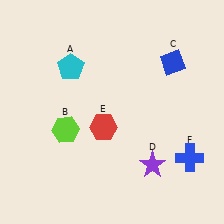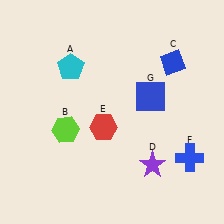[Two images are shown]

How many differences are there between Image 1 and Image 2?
There is 1 difference between the two images.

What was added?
A blue square (G) was added in Image 2.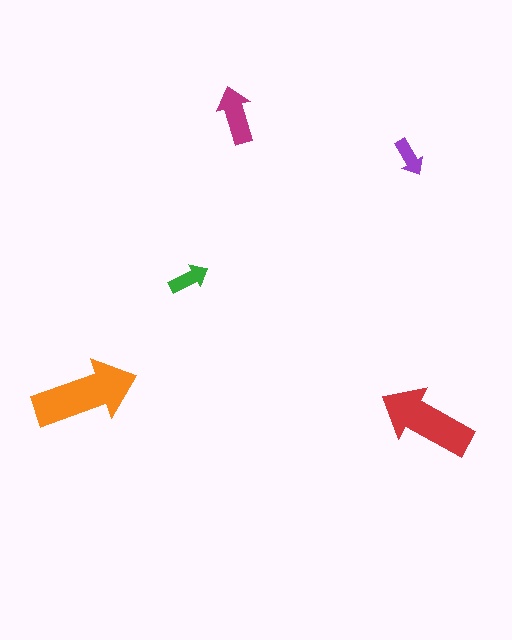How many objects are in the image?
There are 5 objects in the image.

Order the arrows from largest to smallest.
the orange one, the red one, the magenta one, the green one, the purple one.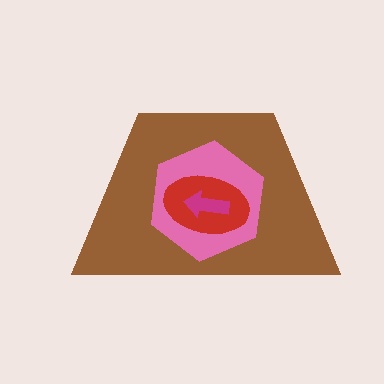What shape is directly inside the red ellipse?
The magenta arrow.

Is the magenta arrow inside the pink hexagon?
Yes.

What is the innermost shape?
The magenta arrow.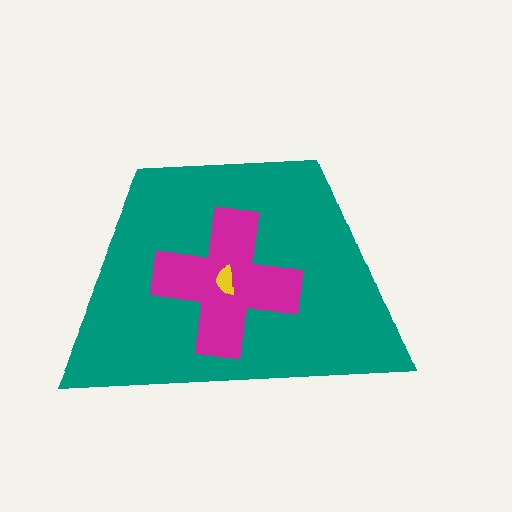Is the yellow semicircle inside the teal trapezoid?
Yes.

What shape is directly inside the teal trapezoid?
The magenta cross.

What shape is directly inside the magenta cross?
The yellow semicircle.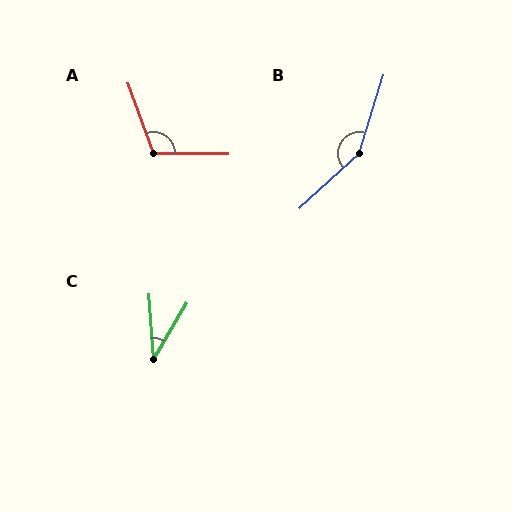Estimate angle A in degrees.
Approximately 110 degrees.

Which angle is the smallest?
C, at approximately 35 degrees.